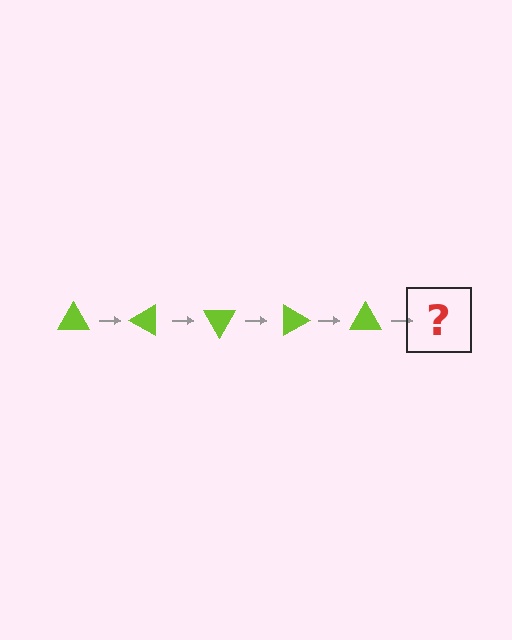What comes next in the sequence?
The next element should be a lime triangle rotated 150 degrees.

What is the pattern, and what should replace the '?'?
The pattern is that the triangle rotates 30 degrees each step. The '?' should be a lime triangle rotated 150 degrees.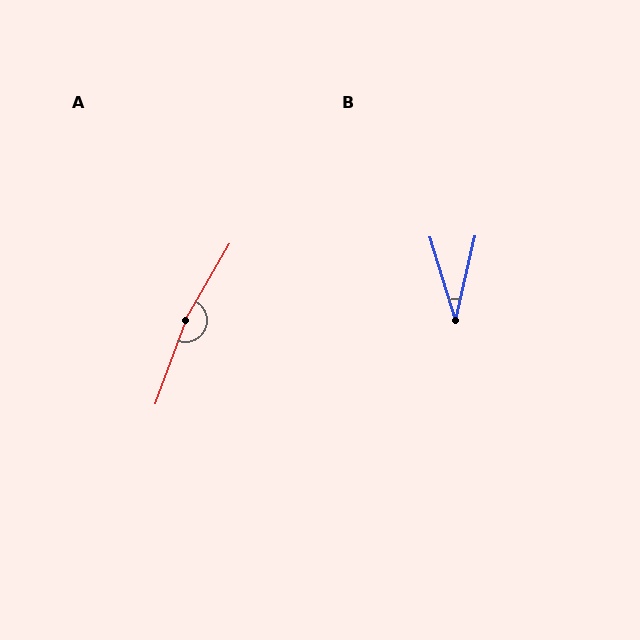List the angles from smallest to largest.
B (30°), A (170°).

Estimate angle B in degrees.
Approximately 30 degrees.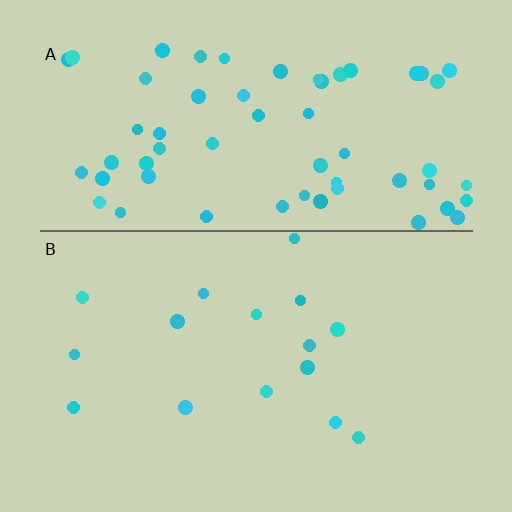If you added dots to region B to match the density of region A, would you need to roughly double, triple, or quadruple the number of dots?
Approximately quadruple.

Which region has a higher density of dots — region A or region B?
A (the top).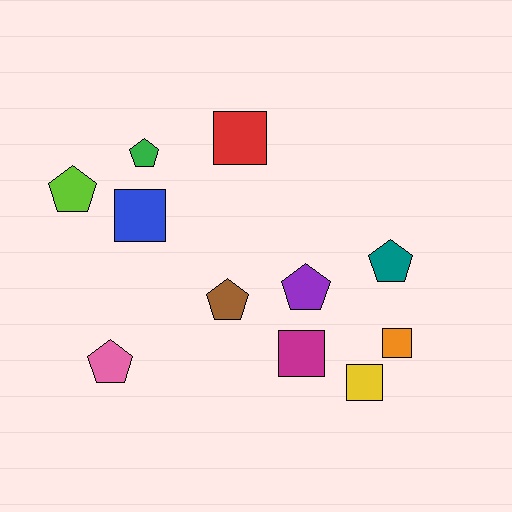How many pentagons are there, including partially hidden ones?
There are 6 pentagons.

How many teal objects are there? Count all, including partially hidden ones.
There is 1 teal object.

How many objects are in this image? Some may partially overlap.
There are 11 objects.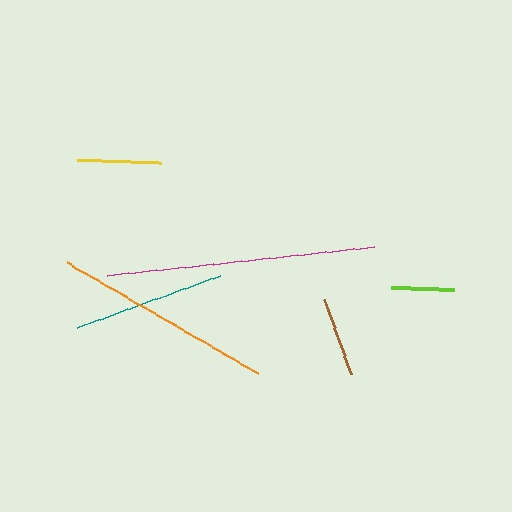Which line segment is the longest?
The magenta line is the longest at approximately 269 pixels.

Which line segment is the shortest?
The lime line is the shortest at approximately 63 pixels.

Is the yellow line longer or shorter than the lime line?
The yellow line is longer than the lime line.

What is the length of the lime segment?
The lime segment is approximately 63 pixels long.